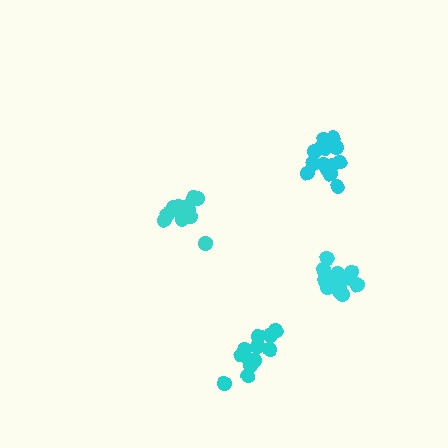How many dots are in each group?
Group 1: 15 dots, Group 2: 12 dots, Group 3: 16 dots, Group 4: 15 dots (58 total).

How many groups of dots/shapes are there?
There are 4 groups.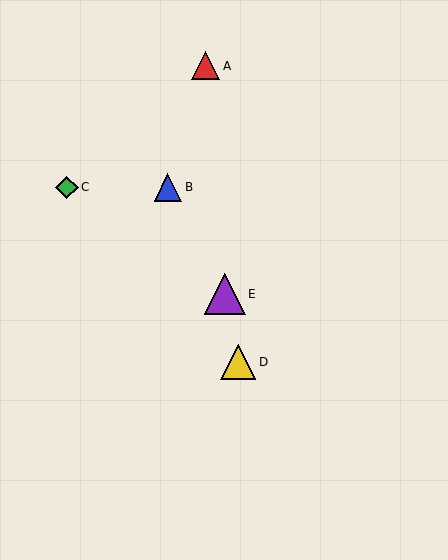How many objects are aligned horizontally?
2 objects (B, C) are aligned horizontally.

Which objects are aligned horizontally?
Objects B, C are aligned horizontally.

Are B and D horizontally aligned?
No, B is at y≈188 and D is at y≈362.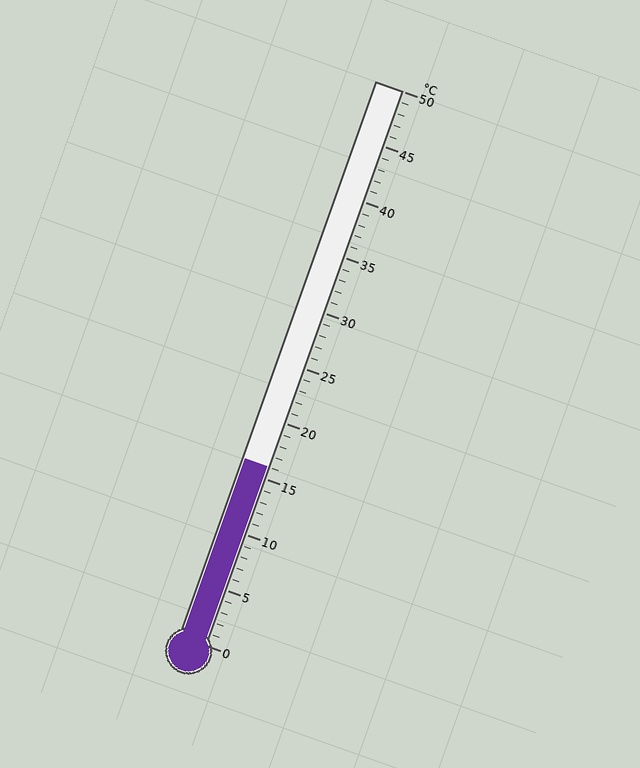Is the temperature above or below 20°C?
The temperature is below 20°C.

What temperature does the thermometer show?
The thermometer shows approximately 16°C.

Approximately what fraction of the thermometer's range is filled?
The thermometer is filled to approximately 30% of its range.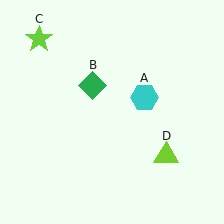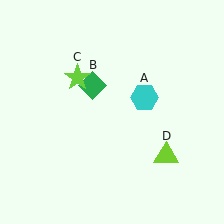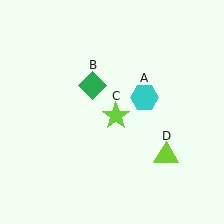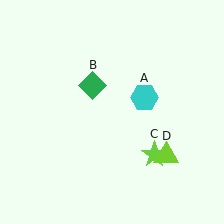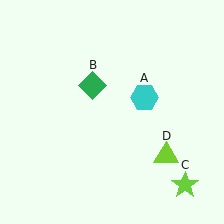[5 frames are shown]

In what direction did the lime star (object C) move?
The lime star (object C) moved down and to the right.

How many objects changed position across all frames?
1 object changed position: lime star (object C).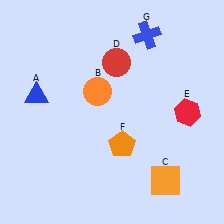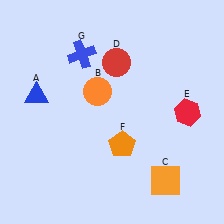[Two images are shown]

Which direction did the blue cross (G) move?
The blue cross (G) moved left.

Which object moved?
The blue cross (G) moved left.